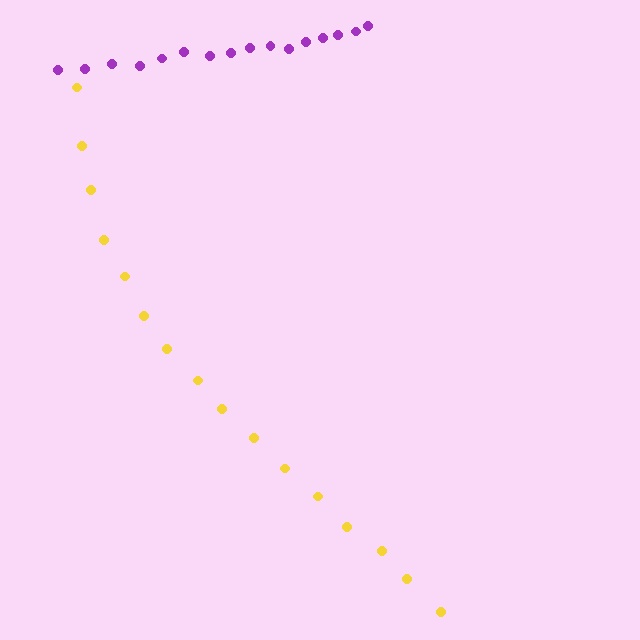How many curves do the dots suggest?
There are 2 distinct paths.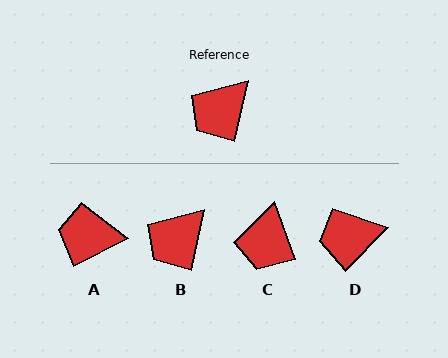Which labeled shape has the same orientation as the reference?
B.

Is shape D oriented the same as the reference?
No, it is off by about 32 degrees.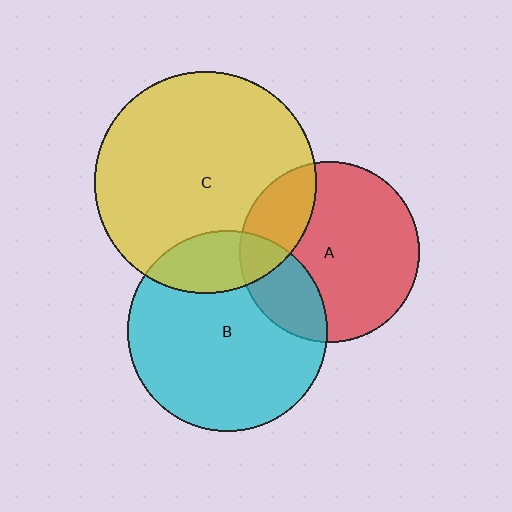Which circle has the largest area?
Circle C (yellow).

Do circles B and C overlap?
Yes.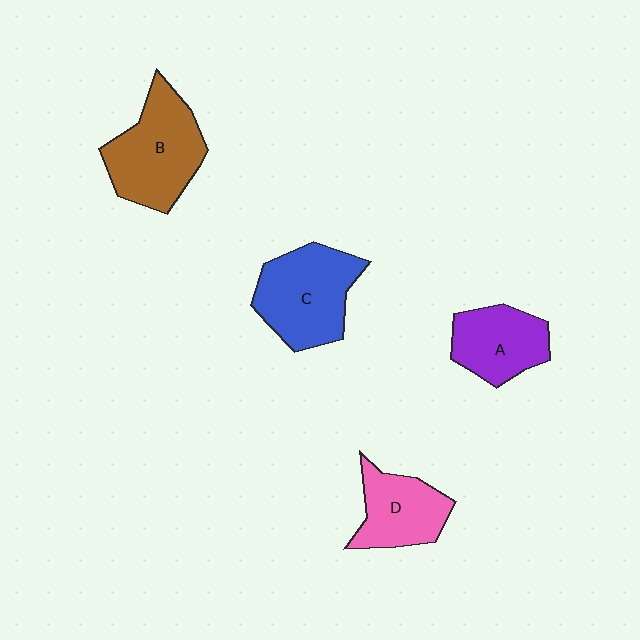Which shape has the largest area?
Shape B (brown).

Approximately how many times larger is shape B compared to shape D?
Approximately 1.4 times.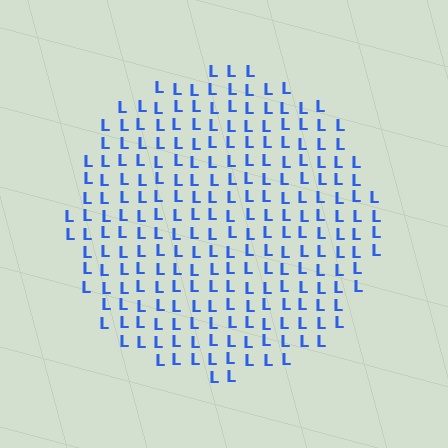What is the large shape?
The large shape is a circle.